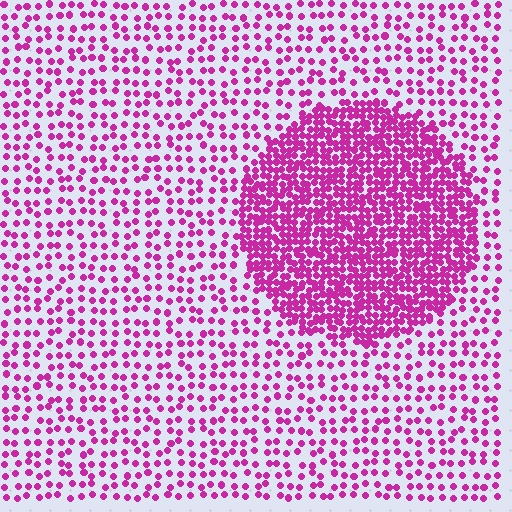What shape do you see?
I see a circle.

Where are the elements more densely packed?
The elements are more densely packed inside the circle boundary.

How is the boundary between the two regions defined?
The boundary is defined by a change in element density (approximately 2.7x ratio). All elements are the same color, size, and shape.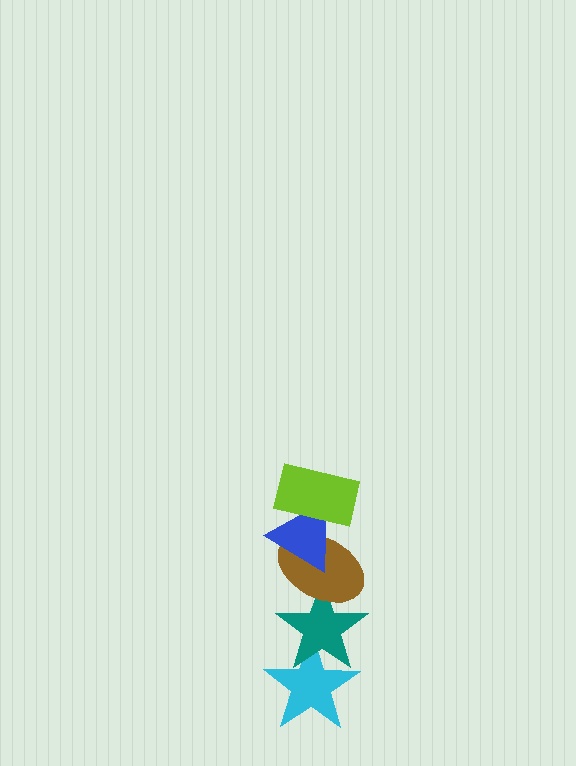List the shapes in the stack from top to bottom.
From top to bottom: the lime rectangle, the blue triangle, the brown ellipse, the teal star, the cyan star.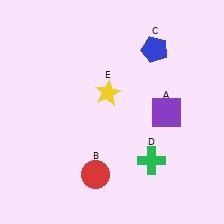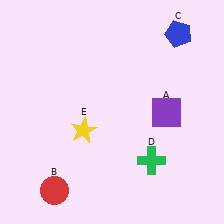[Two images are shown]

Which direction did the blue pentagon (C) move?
The blue pentagon (C) moved right.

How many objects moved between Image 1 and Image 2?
3 objects moved between the two images.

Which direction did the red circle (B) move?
The red circle (B) moved left.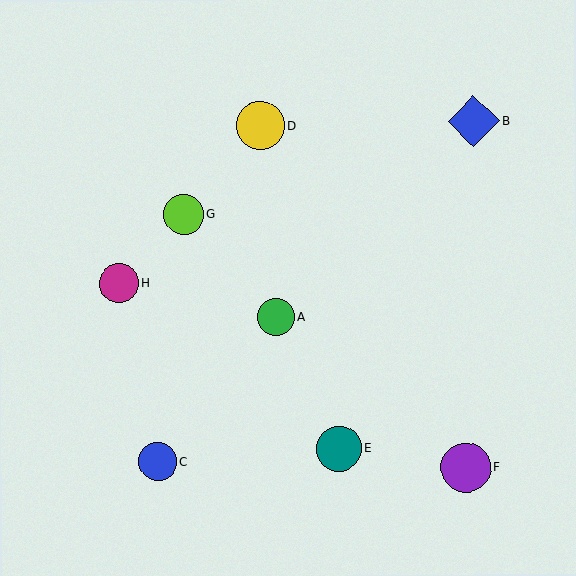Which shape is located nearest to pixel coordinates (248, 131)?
The yellow circle (labeled D) at (260, 126) is nearest to that location.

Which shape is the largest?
The blue diamond (labeled B) is the largest.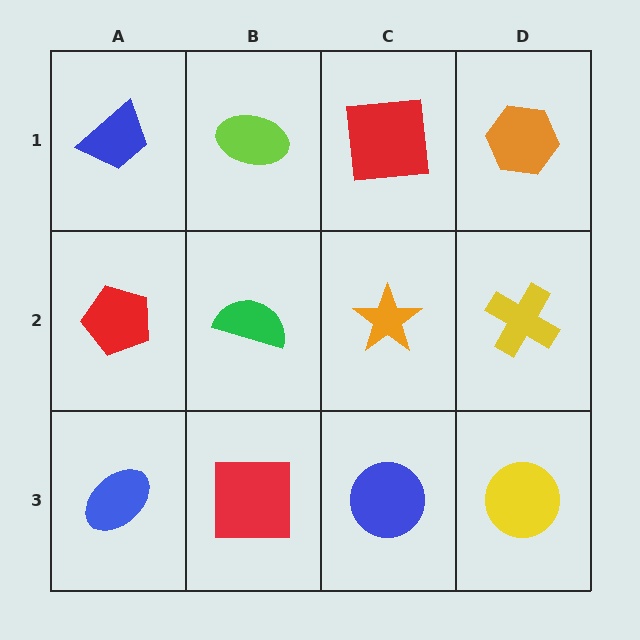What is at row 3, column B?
A red square.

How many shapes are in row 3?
4 shapes.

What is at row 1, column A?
A blue trapezoid.